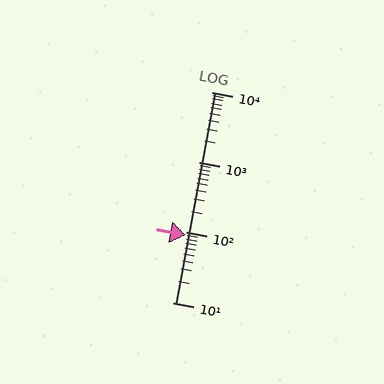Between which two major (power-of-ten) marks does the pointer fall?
The pointer is between 10 and 100.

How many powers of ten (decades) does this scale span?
The scale spans 3 decades, from 10 to 10000.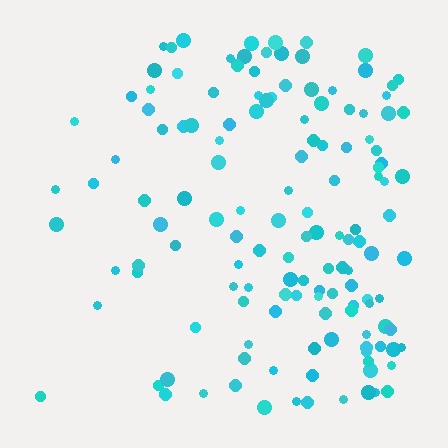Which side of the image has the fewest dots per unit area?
The left.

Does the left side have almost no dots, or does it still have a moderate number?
Still a moderate number, just noticeably fewer than the right.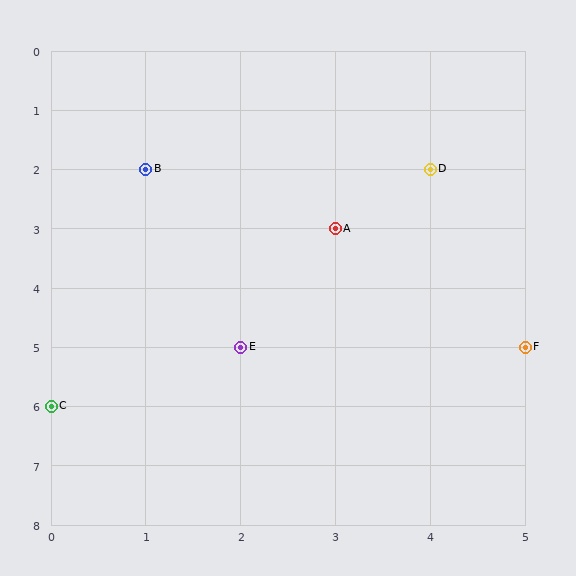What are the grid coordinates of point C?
Point C is at grid coordinates (0, 6).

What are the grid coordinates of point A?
Point A is at grid coordinates (3, 3).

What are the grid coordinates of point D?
Point D is at grid coordinates (4, 2).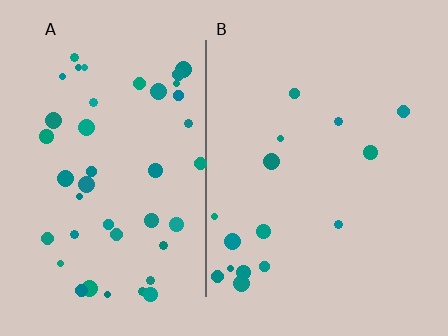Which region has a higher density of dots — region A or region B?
A (the left).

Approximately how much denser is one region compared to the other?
Approximately 2.9× — region A over region B.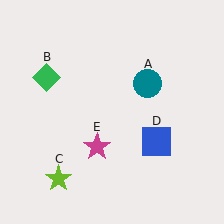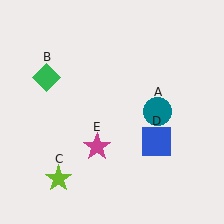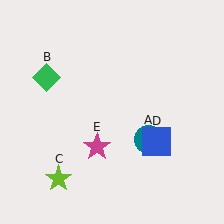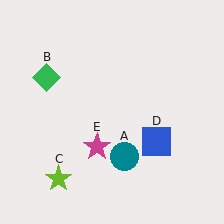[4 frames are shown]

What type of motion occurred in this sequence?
The teal circle (object A) rotated clockwise around the center of the scene.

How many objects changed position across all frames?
1 object changed position: teal circle (object A).